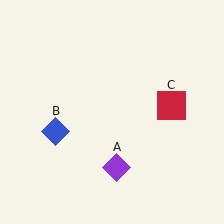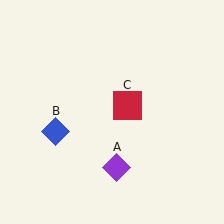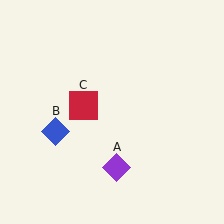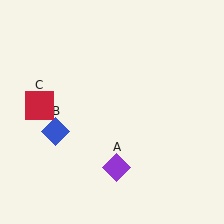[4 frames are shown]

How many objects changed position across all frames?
1 object changed position: red square (object C).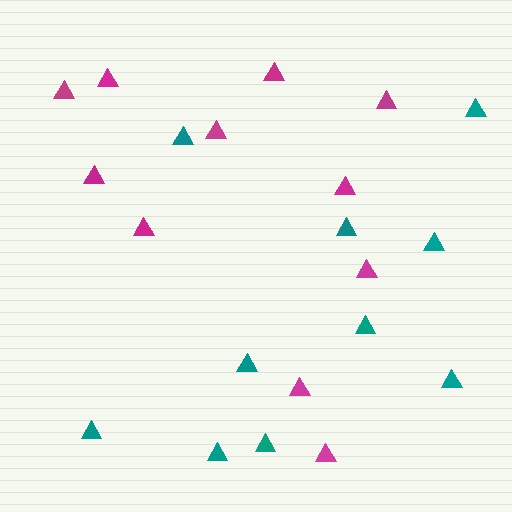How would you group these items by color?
There are 2 groups: one group of teal triangles (10) and one group of magenta triangles (11).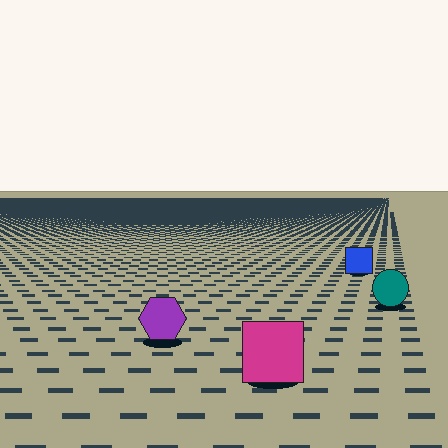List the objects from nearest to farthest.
From nearest to farthest: the magenta square, the purple hexagon, the teal circle, the blue square.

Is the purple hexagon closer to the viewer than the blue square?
Yes. The purple hexagon is closer — you can tell from the texture gradient: the ground texture is coarser near it.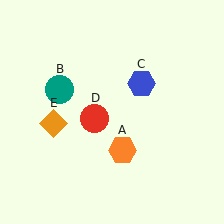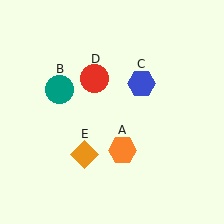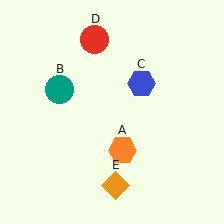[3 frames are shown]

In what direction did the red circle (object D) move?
The red circle (object D) moved up.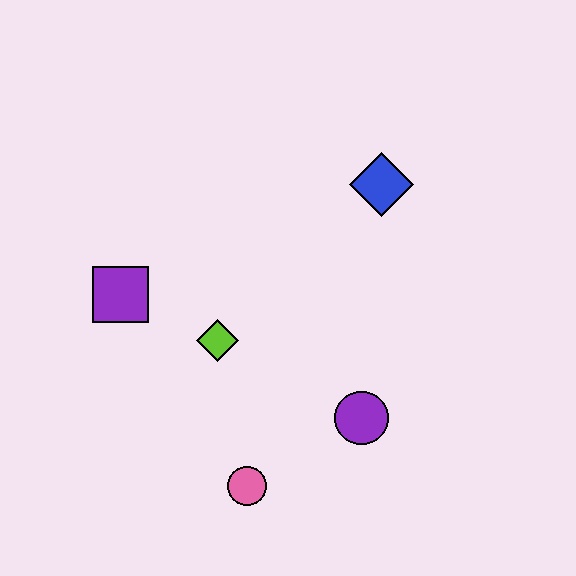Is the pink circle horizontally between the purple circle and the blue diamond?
No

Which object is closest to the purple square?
The lime diamond is closest to the purple square.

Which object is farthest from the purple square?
The blue diamond is farthest from the purple square.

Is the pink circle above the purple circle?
No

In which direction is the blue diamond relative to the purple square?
The blue diamond is to the right of the purple square.